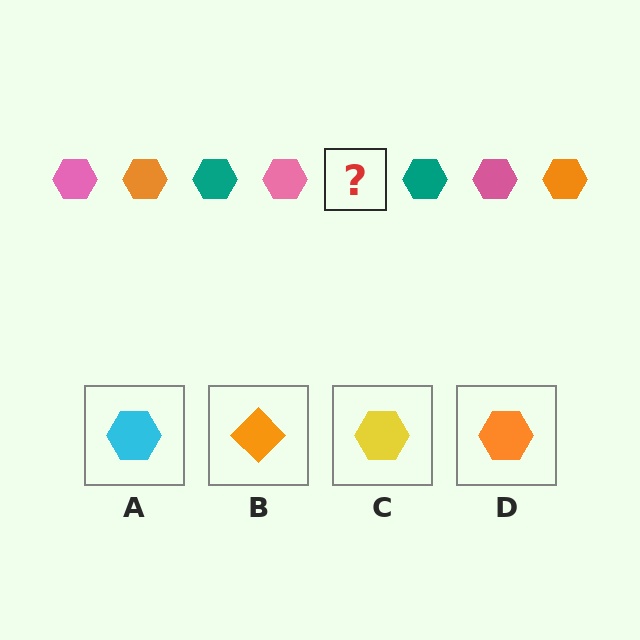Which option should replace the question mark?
Option D.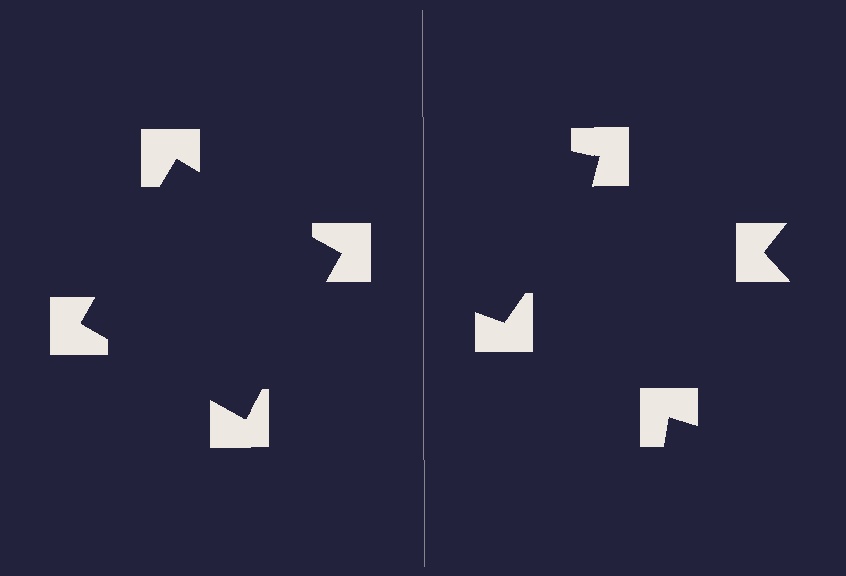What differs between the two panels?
The notched squares are positioned identically on both sides; only the wedge orientations differ. On the left they align to a square; on the right they are misaligned.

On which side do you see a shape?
An illusory square appears on the left side. On the right side the wedge cuts are rotated, so no coherent shape forms.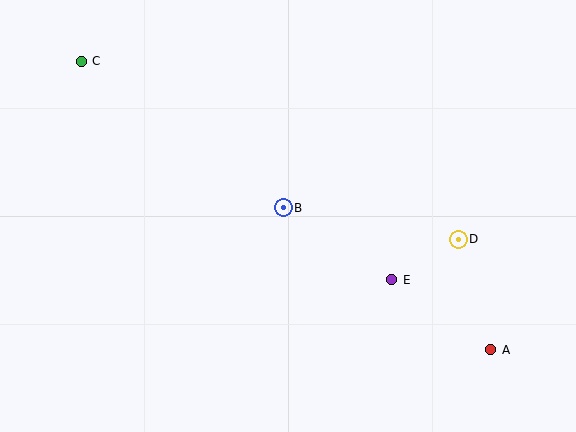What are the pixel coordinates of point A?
Point A is at (491, 350).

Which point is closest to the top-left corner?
Point C is closest to the top-left corner.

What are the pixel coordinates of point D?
Point D is at (458, 239).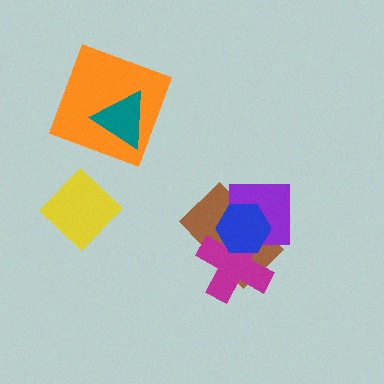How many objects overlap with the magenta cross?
3 objects overlap with the magenta cross.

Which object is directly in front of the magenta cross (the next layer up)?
The purple square is directly in front of the magenta cross.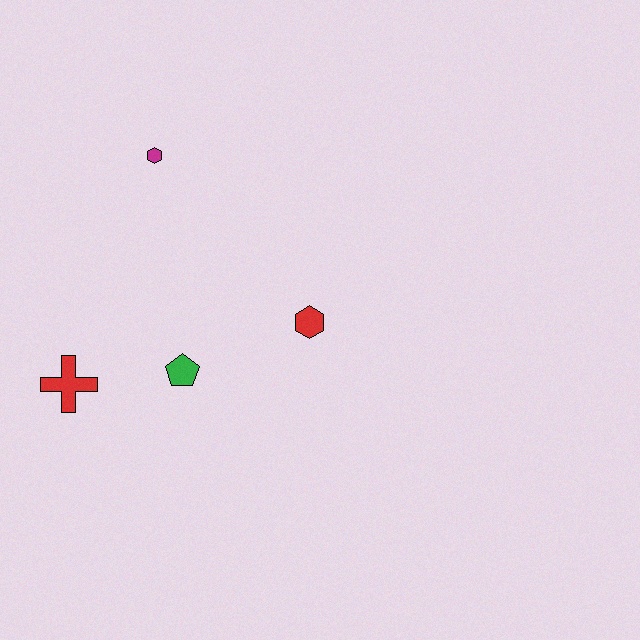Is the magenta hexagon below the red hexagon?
No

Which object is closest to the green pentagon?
The red cross is closest to the green pentagon.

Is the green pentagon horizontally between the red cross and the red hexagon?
Yes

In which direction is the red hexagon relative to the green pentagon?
The red hexagon is to the right of the green pentagon.